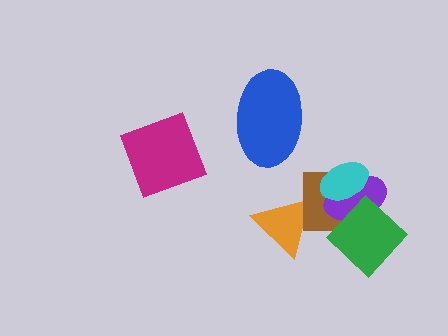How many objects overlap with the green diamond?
3 objects overlap with the green diamond.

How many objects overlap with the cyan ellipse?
3 objects overlap with the cyan ellipse.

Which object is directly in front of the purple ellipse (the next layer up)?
The green diamond is directly in front of the purple ellipse.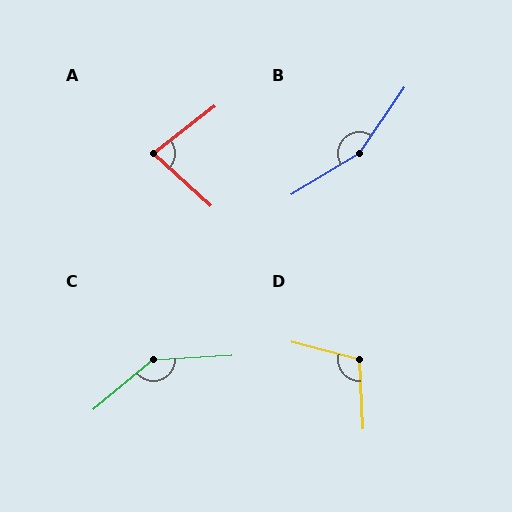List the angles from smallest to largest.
A (80°), D (108°), C (143°), B (156°).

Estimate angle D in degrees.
Approximately 108 degrees.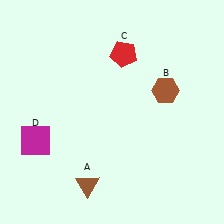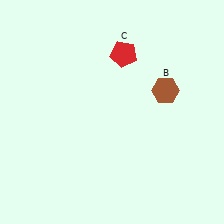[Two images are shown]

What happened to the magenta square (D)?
The magenta square (D) was removed in Image 2. It was in the bottom-left area of Image 1.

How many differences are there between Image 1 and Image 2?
There are 2 differences between the two images.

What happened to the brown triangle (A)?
The brown triangle (A) was removed in Image 2. It was in the bottom-left area of Image 1.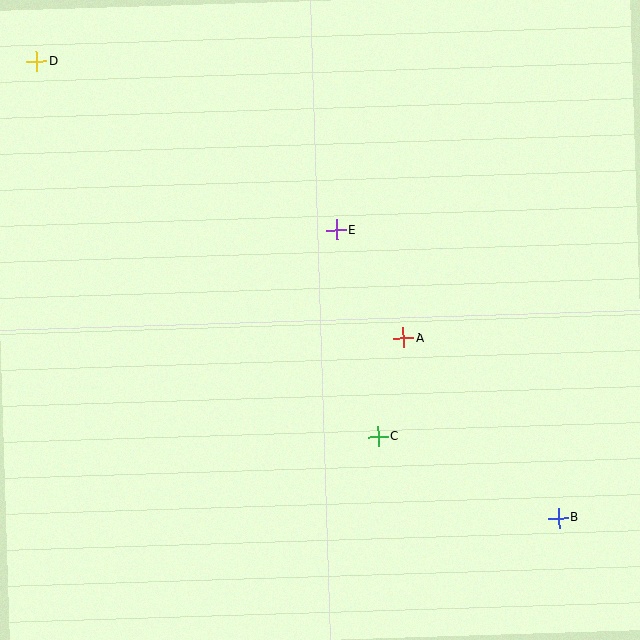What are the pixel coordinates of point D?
Point D is at (37, 61).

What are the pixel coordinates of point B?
Point B is at (558, 518).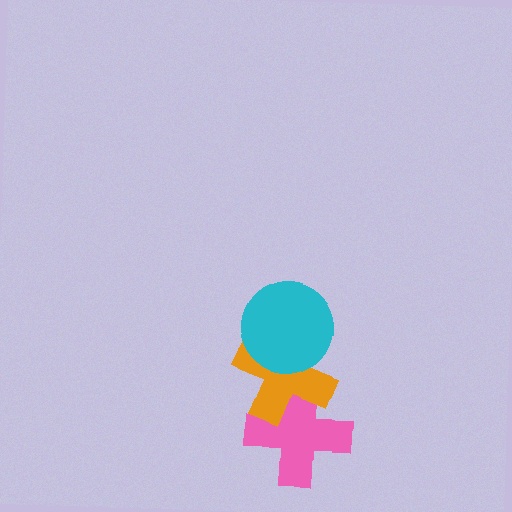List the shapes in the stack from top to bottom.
From top to bottom: the cyan circle, the orange cross, the pink cross.